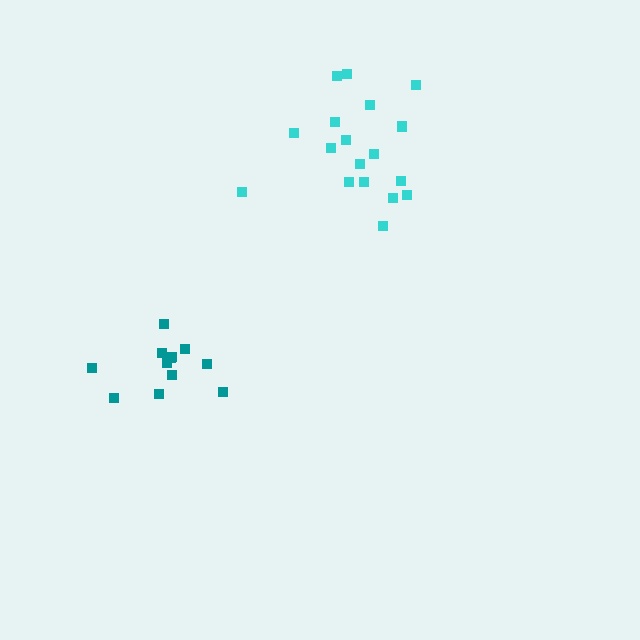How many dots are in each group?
Group 1: 12 dots, Group 2: 18 dots (30 total).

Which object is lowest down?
The teal cluster is bottommost.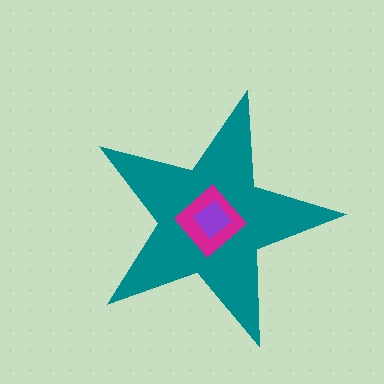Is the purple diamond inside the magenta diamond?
Yes.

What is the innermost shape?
The purple diamond.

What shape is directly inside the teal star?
The magenta diamond.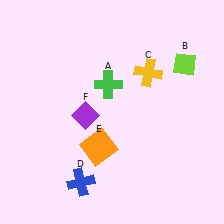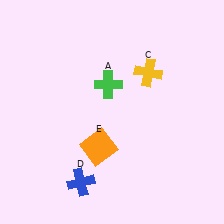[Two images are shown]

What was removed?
The lime diamond (B), the purple diamond (F) were removed in Image 2.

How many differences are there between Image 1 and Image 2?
There are 2 differences between the two images.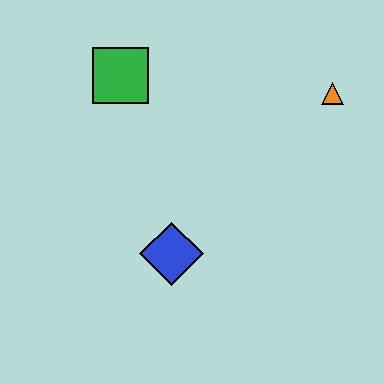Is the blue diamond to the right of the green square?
Yes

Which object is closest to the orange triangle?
The green square is closest to the orange triangle.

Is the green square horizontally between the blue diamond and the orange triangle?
No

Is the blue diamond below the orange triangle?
Yes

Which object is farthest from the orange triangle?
The blue diamond is farthest from the orange triangle.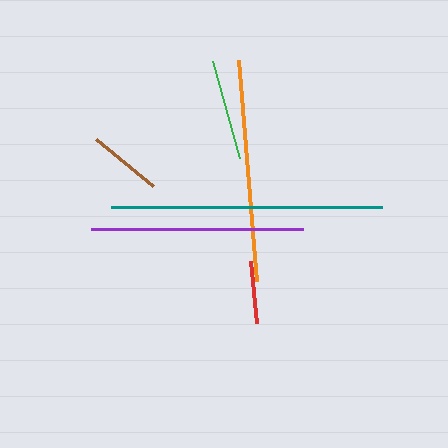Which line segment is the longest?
The teal line is the longest at approximately 271 pixels.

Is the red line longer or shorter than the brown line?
The brown line is longer than the red line.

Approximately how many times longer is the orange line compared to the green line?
The orange line is approximately 2.2 times the length of the green line.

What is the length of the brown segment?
The brown segment is approximately 73 pixels long.